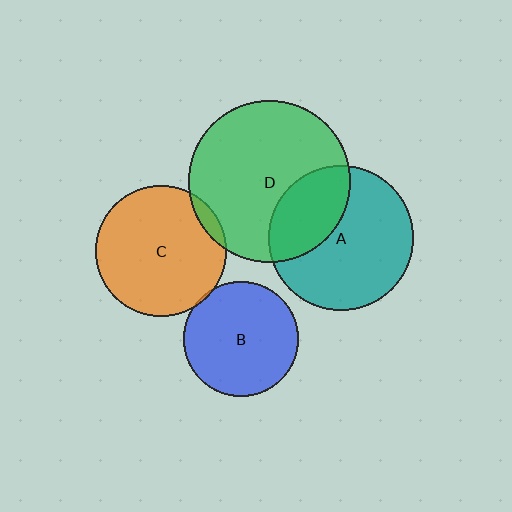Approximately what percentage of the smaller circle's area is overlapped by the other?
Approximately 35%.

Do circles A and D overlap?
Yes.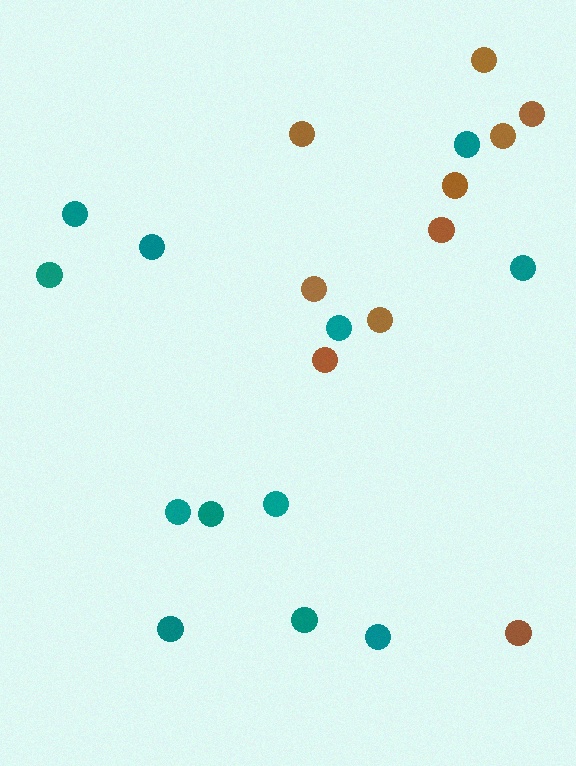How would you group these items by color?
There are 2 groups: one group of teal circles (12) and one group of brown circles (10).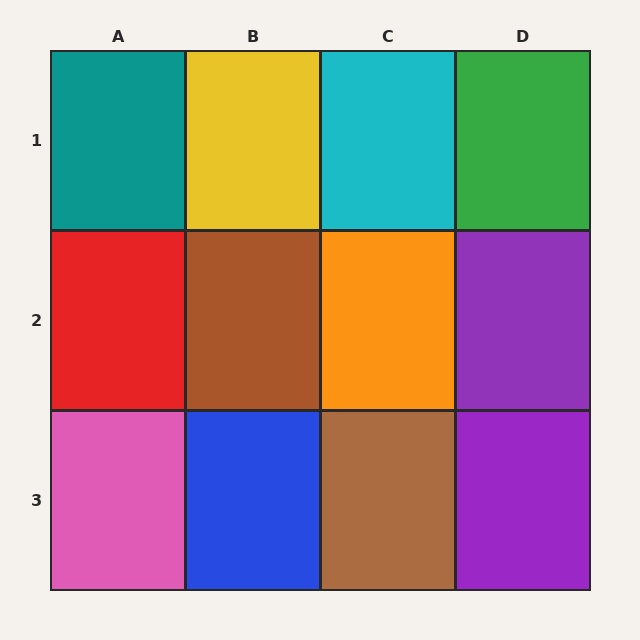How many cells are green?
1 cell is green.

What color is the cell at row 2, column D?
Purple.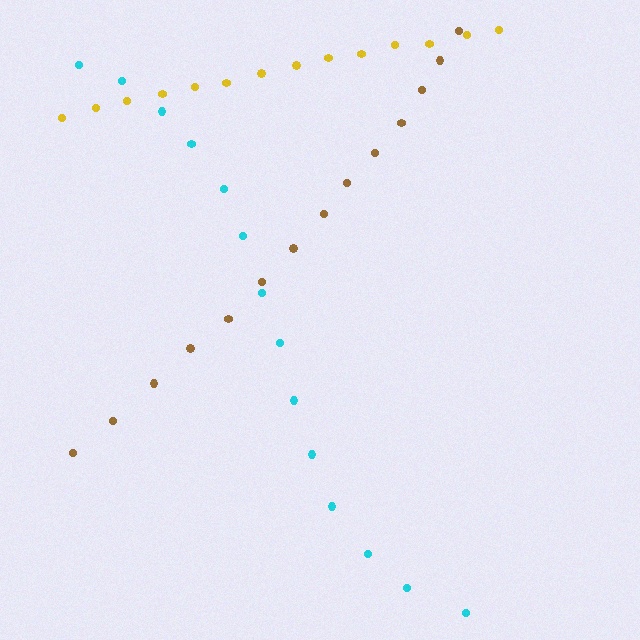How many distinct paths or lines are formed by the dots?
There are 3 distinct paths.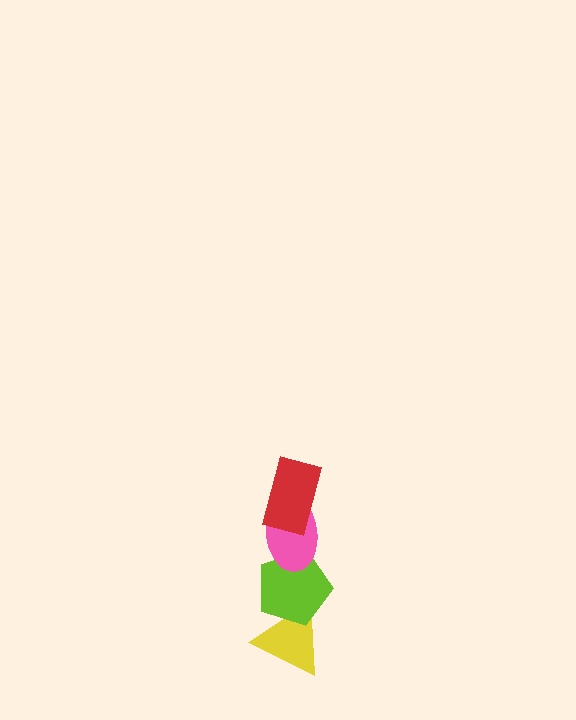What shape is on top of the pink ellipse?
The red rectangle is on top of the pink ellipse.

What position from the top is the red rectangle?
The red rectangle is 1st from the top.